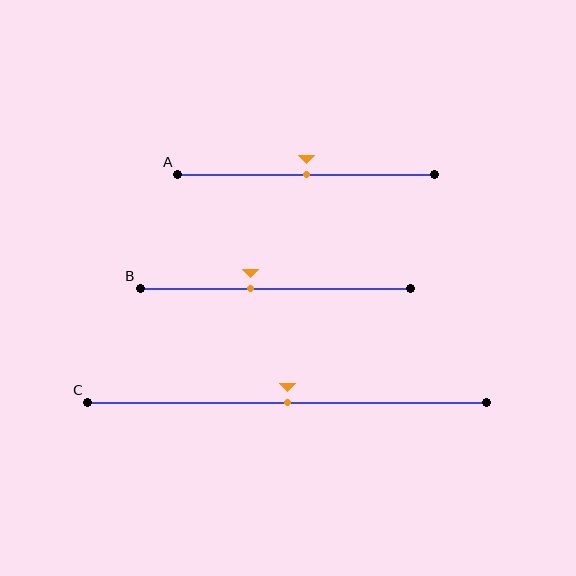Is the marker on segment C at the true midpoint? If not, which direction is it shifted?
Yes, the marker on segment C is at the true midpoint.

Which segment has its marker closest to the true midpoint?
Segment A has its marker closest to the true midpoint.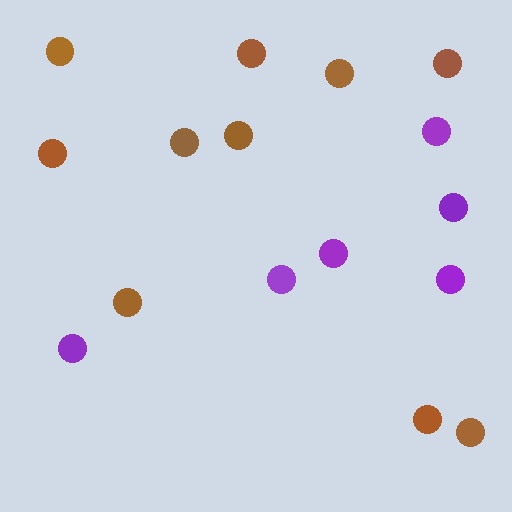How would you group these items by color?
There are 2 groups: one group of purple circles (6) and one group of brown circles (10).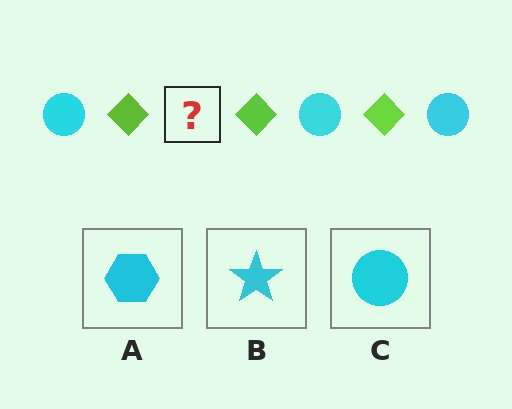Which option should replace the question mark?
Option C.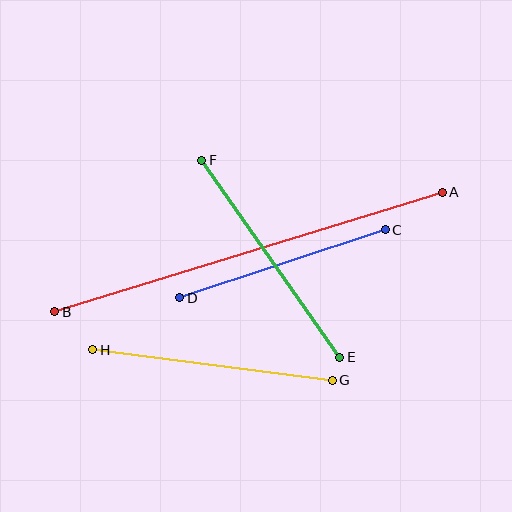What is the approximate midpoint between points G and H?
The midpoint is at approximately (212, 365) pixels.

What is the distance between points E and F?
The distance is approximately 241 pixels.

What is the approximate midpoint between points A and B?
The midpoint is at approximately (249, 252) pixels.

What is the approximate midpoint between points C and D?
The midpoint is at approximately (282, 264) pixels.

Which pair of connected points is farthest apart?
Points A and B are farthest apart.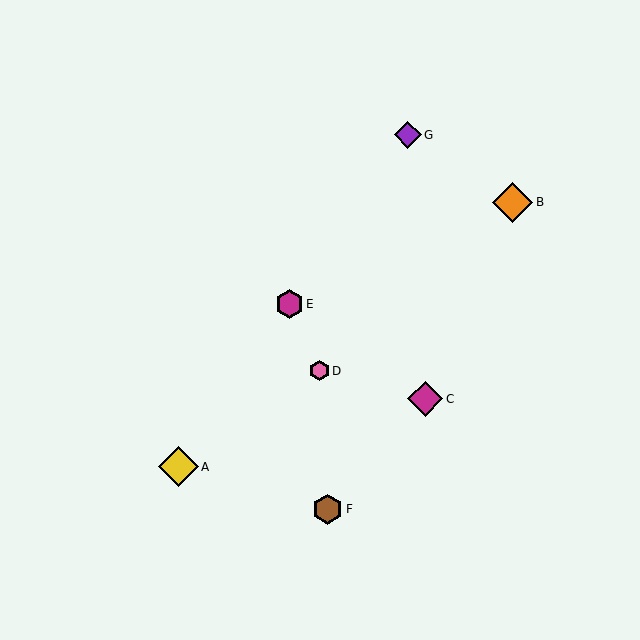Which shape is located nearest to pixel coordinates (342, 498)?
The brown hexagon (labeled F) at (328, 509) is nearest to that location.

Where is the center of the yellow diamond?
The center of the yellow diamond is at (178, 467).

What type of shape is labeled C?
Shape C is a magenta diamond.